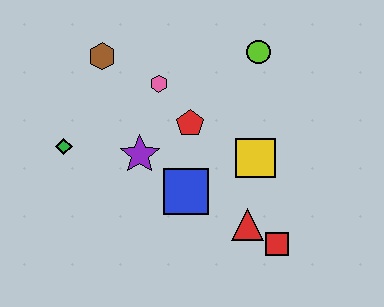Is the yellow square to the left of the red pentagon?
No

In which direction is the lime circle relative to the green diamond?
The lime circle is to the right of the green diamond.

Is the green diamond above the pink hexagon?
No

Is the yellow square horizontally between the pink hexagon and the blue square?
No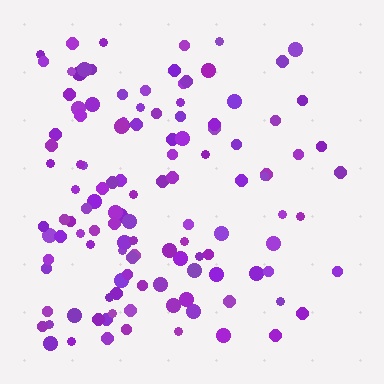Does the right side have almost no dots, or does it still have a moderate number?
Still a moderate number, just noticeably fewer than the left.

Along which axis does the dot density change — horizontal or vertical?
Horizontal.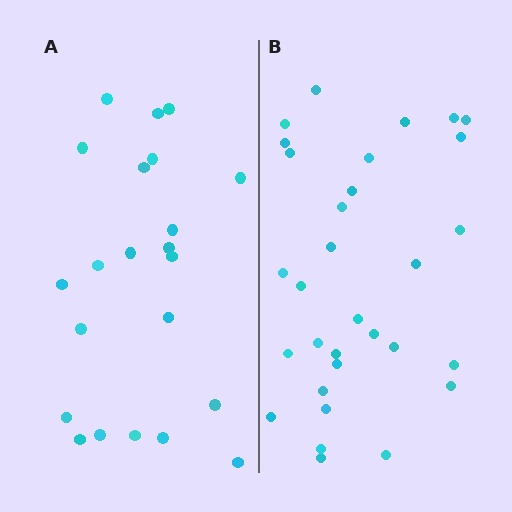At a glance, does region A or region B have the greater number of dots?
Region B (the right region) has more dots.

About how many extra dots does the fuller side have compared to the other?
Region B has roughly 8 or so more dots than region A.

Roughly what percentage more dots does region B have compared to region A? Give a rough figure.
About 40% more.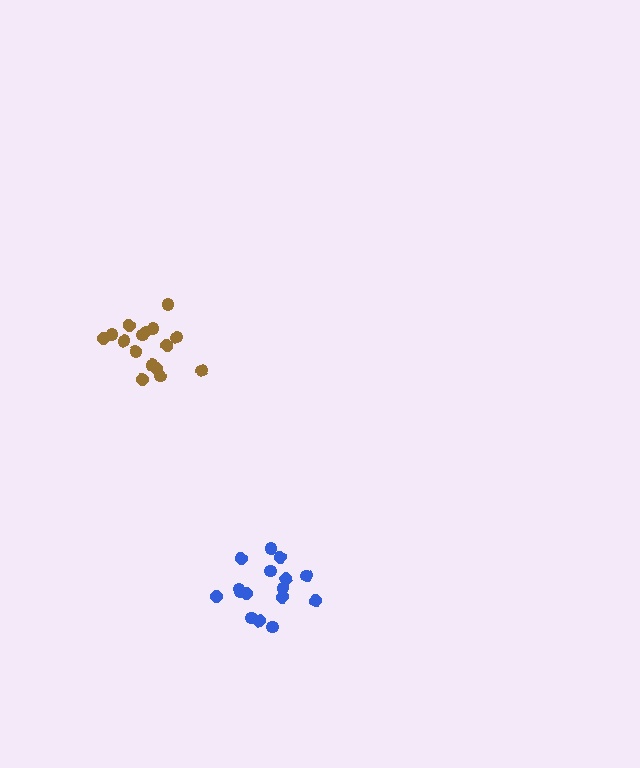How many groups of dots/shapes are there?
There are 2 groups.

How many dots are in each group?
Group 1: 16 dots, Group 2: 16 dots (32 total).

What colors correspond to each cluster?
The clusters are colored: blue, brown.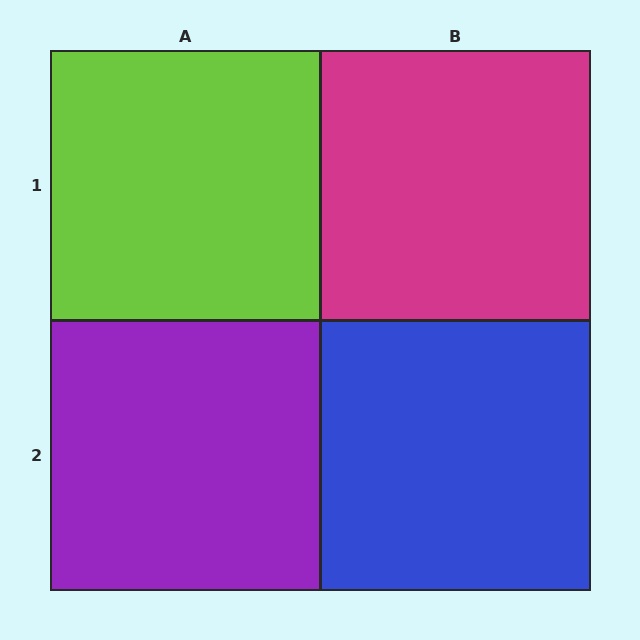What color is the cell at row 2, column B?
Blue.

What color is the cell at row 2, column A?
Purple.